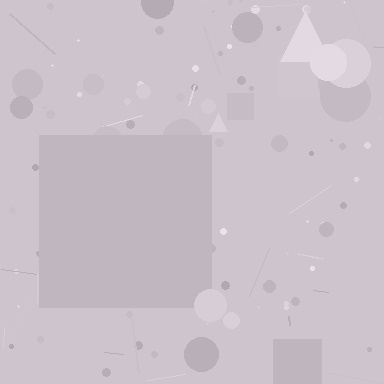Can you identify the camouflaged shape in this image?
The camouflaged shape is a square.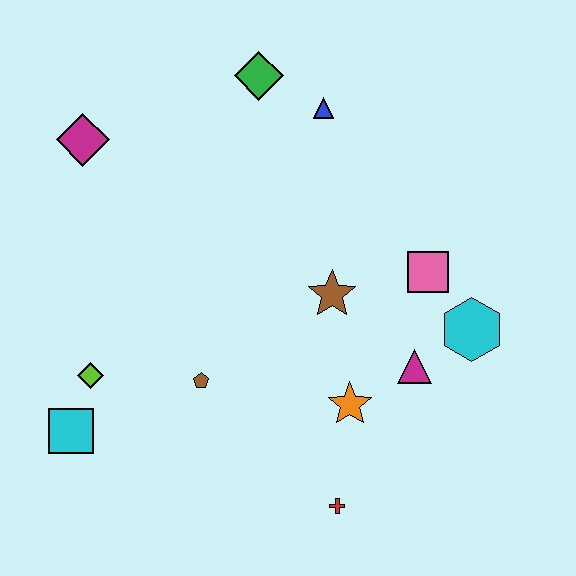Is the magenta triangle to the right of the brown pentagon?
Yes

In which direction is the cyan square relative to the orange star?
The cyan square is to the left of the orange star.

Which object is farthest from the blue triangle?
The cyan square is farthest from the blue triangle.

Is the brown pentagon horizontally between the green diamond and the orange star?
No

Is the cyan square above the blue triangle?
No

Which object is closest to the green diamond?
The blue triangle is closest to the green diamond.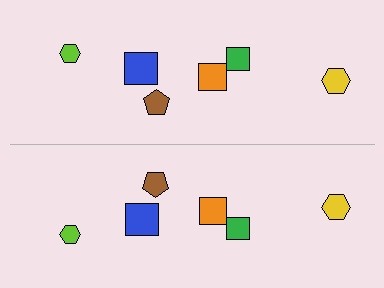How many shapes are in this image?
There are 12 shapes in this image.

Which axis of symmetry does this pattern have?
The pattern has a horizontal axis of symmetry running through the center of the image.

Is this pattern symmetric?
Yes, this pattern has bilateral (reflection) symmetry.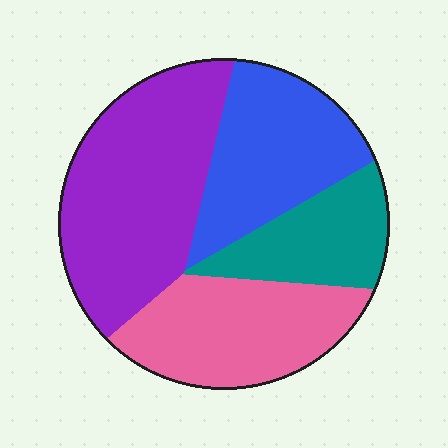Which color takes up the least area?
Teal, at roughly 15%.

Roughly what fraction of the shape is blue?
Blue covers 24% of the shape.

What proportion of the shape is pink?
Pink covers 25% of the shape.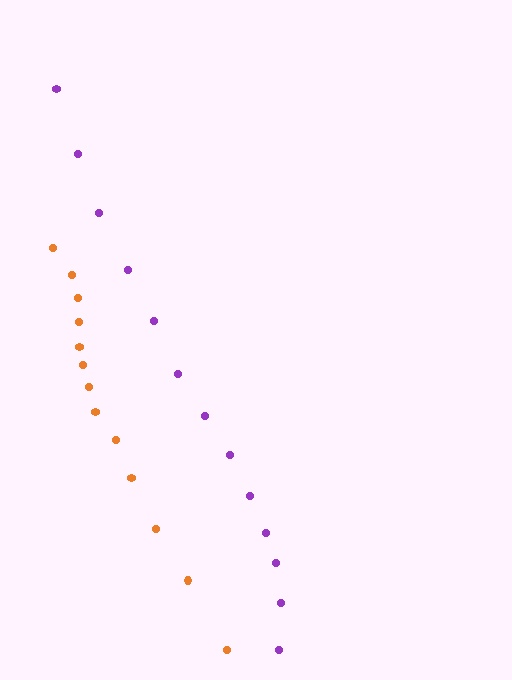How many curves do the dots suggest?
There are 2 distinct paths.